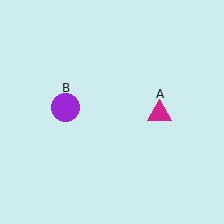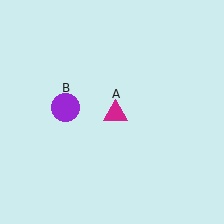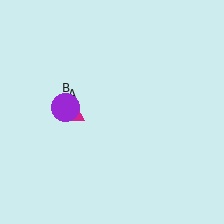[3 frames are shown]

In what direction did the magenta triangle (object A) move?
The magenta triangle (object A) moved left.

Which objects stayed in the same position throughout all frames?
Purple circle (object B) remained stationary.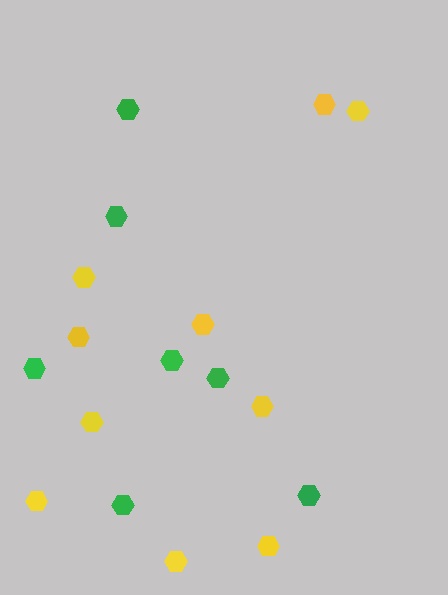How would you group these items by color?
There are 2 groups: one group of yellow hexagons (10) and one group of green hexagons (7).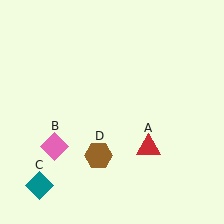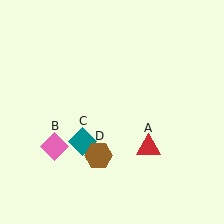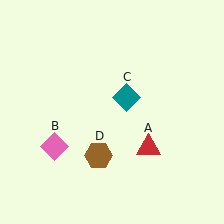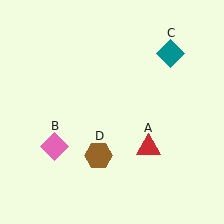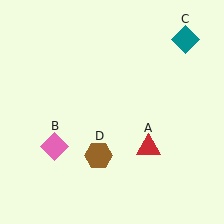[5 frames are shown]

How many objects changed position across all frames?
1 object changed position: teal diamond (object C).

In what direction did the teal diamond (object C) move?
The teal diamond (object C) moved up and to the right.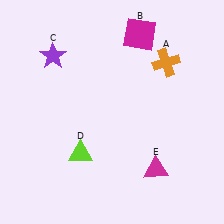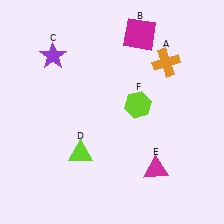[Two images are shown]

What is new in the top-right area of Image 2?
A lime hexagon (F) was added in the top-right area of Image 2.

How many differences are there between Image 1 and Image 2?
There is 1 difference between the two images.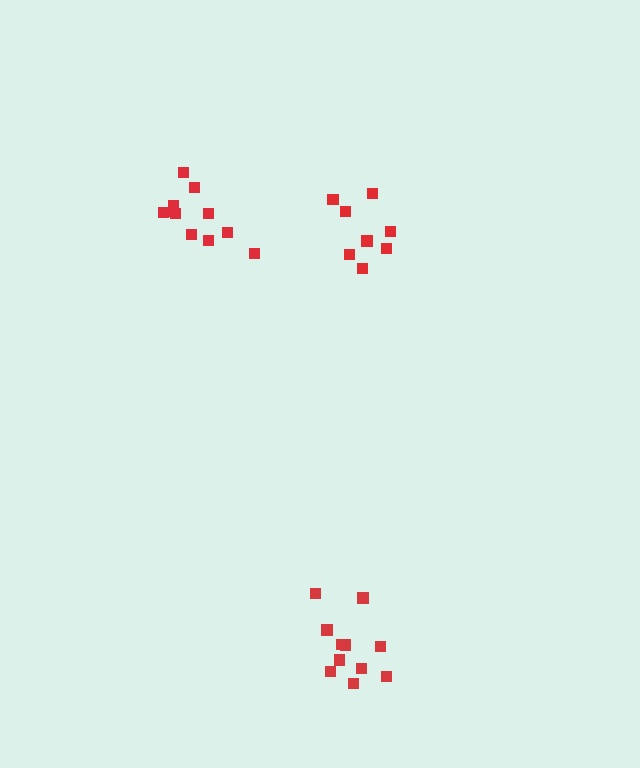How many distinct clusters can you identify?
There are 3 distinct clusters.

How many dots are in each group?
Group 1: 8 dots, Group 2: 11 dots, Group 3: 11 dots (30 total).